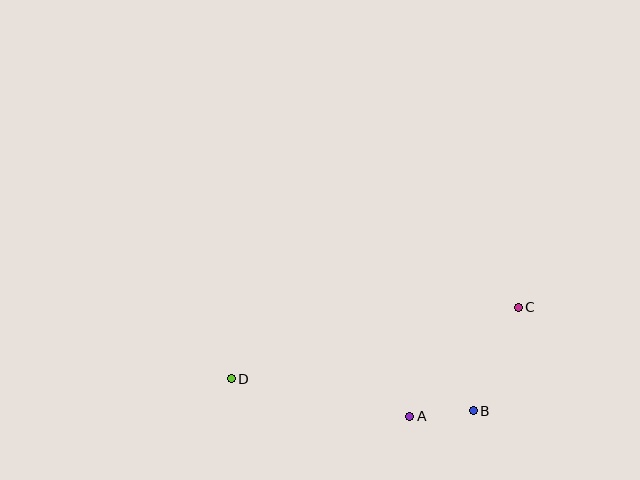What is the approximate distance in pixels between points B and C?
The distance between B and C is approximately 113 pixels.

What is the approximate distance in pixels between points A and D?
The distance between A and D is approximately 182 pixels.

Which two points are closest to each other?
Points A and B are closest to each other.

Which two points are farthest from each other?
Points C and D are farthest from each other.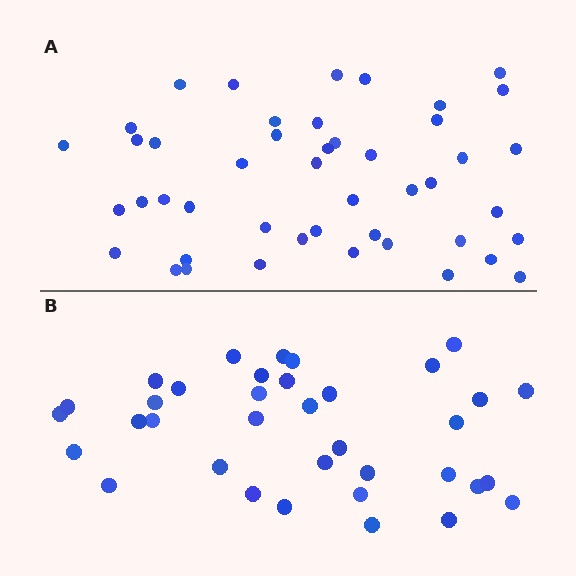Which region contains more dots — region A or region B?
Region A (the top region) has more dots.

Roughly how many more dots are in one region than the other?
Region A has roughly 10 or so more dots than region B.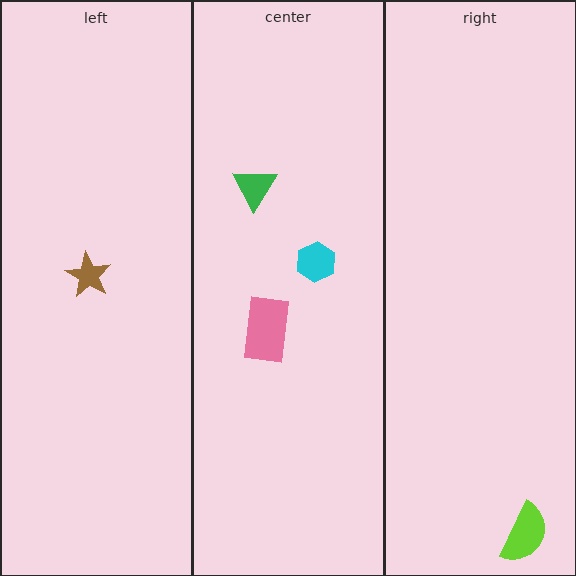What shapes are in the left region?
The brown star.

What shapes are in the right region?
The lime semicircle.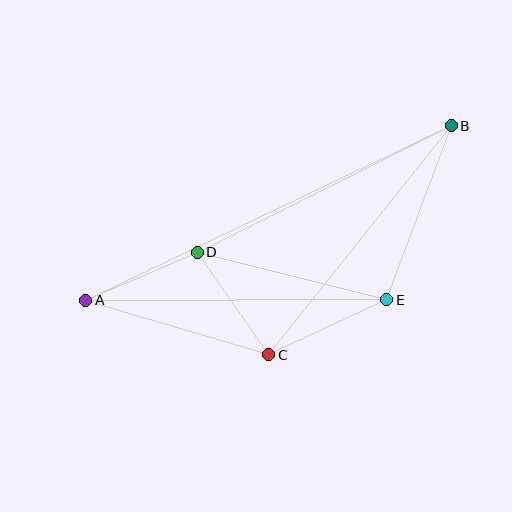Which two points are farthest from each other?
Points A and B are farthest from each other.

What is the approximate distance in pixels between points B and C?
The distance between B and C is approximately 293 pixels.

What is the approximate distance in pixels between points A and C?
The distance between A and C is approximately 191 pixels.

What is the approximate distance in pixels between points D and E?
The distance between D and E is approximately 195 pixels.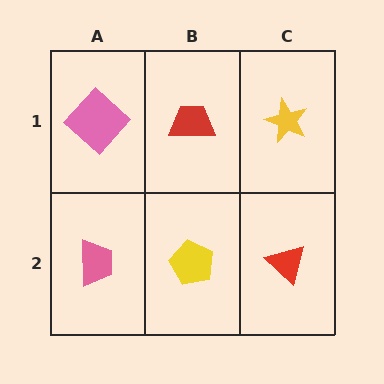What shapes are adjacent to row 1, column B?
A yellow pentagon (row 2, column B), a pink diamond (row 1, column A), a yellow star (row 1, column C).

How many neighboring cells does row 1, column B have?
3.